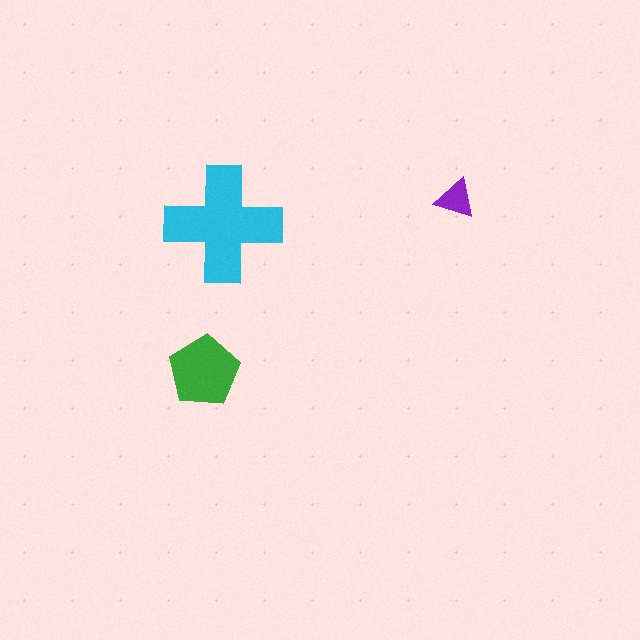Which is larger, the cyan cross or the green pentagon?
The cyan cross.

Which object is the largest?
The cyan cross.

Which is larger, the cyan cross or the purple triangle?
The cyan cross.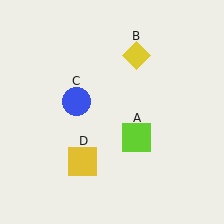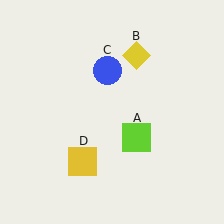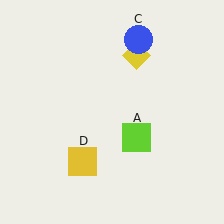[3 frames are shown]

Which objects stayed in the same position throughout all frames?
Lime square (object A) and yellow diamond (object B) and yellow square (object D) remained stationary.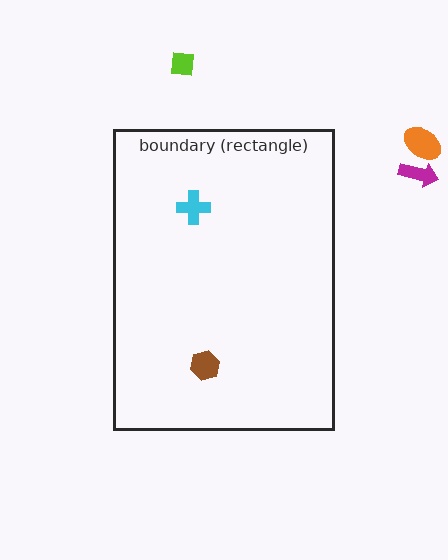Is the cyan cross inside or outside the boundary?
Inside.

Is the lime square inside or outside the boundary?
Outside.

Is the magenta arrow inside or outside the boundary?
Outside.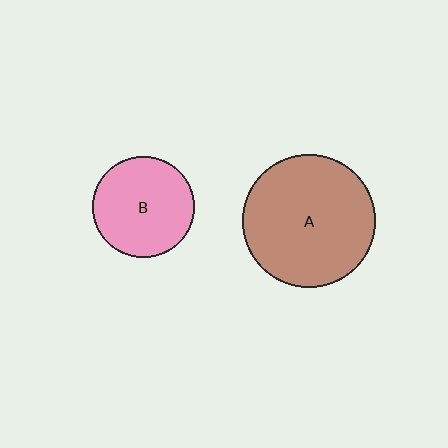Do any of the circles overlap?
No, none of the circles overlap.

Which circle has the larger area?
Circle A (brown).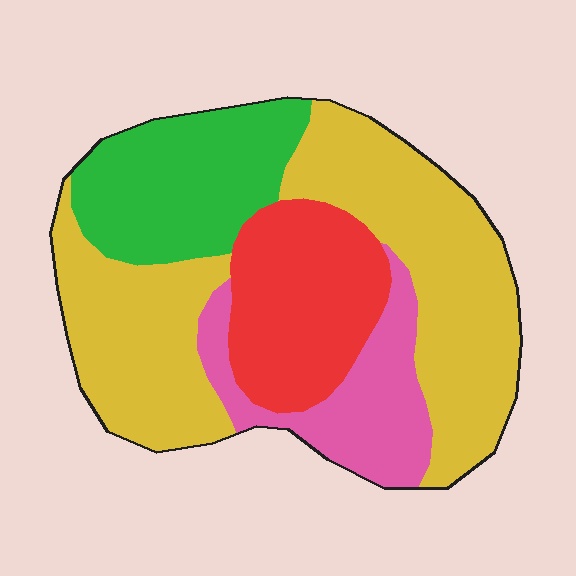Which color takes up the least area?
Pink, at roughly 15%.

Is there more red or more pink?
Red.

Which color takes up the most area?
Yellow, at roughly 45%.